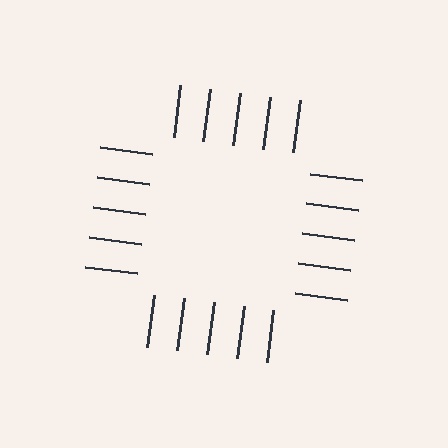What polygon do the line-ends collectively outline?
An illusory square — the line segments terminate on its edges but no continuous stroke is drawn.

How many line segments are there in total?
20 — 5 along each of the 4 edges.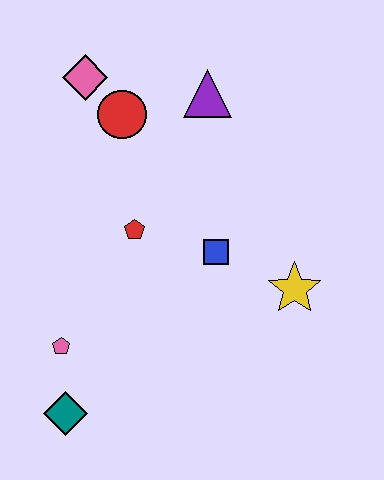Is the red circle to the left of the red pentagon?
Yes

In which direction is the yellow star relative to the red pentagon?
The yellow star is to the right of the red pentagon.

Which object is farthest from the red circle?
The teal diamond is farthest from the red circle.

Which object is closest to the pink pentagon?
The teal diamond is closest to the pink pentagon.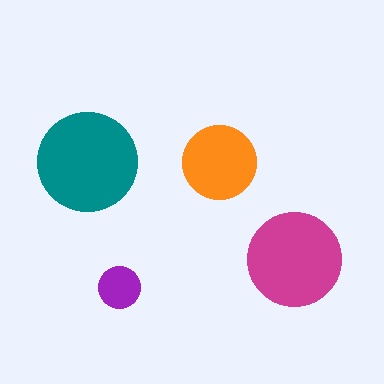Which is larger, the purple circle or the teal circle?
The teal one.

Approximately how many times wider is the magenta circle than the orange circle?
About 1.5 times wider.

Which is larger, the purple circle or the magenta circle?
The magenta one.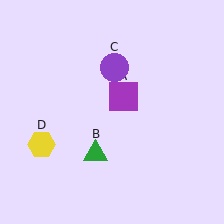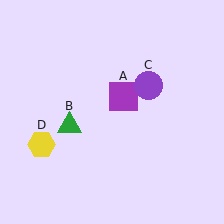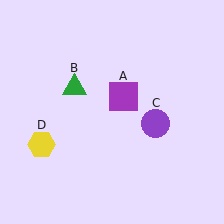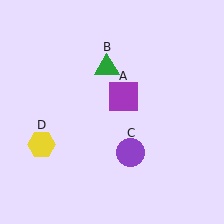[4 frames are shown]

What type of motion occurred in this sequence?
The green triangle (object B), purple circle (object C) rotated clockwise around the center of the scene.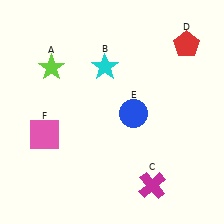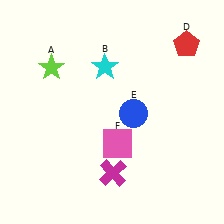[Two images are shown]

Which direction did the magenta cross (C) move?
The magenta cross (C) moved left.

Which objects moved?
The objects that moved are: the magenta cross (C), the pink square (F).